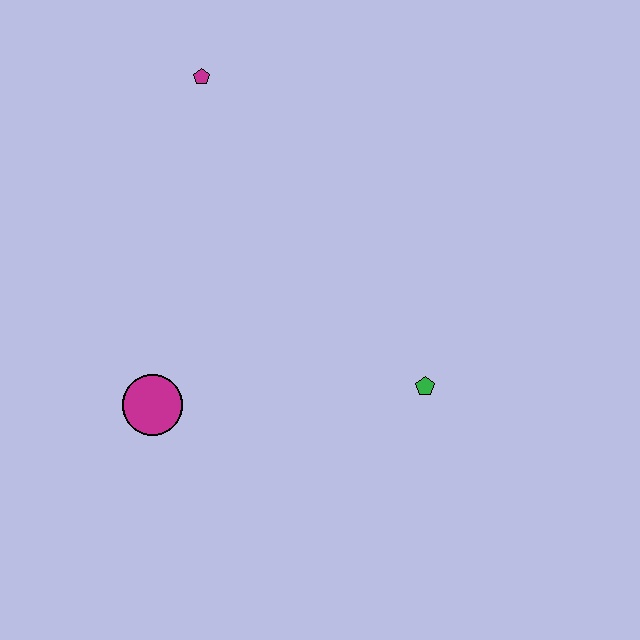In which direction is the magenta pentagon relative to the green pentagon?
The magenta pentagon is above the green pentagon.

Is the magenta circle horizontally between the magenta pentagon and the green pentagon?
No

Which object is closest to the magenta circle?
The green pentagon is closest to the magenta circle.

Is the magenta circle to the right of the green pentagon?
No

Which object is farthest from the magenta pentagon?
The green pentagon is farthest from the magenta pentagon.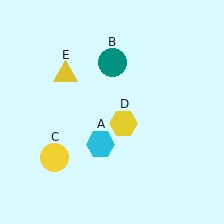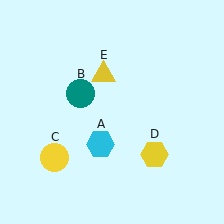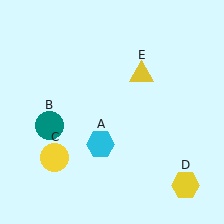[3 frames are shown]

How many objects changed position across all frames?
3 objects changed position: teal circle (object B), yellow hexagon (object D), yellow triangle (object E).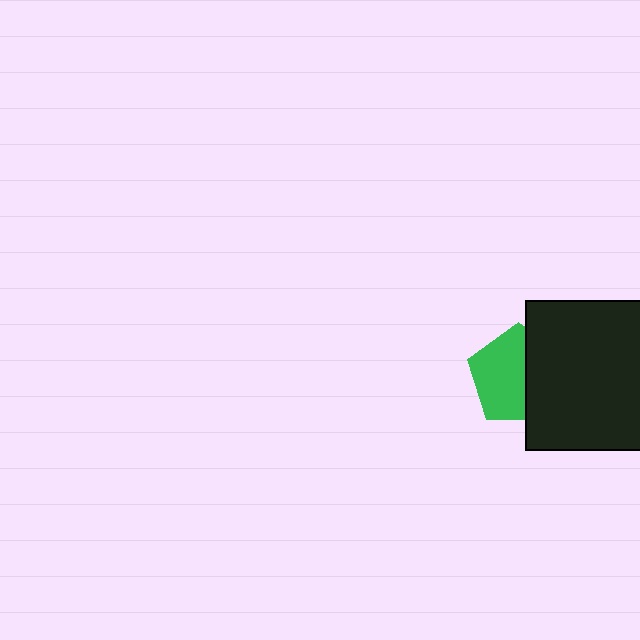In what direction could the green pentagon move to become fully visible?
The green pentagon could move left. That would shift it out from behind the black rectangle entirely.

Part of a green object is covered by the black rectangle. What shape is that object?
It is a pentagon.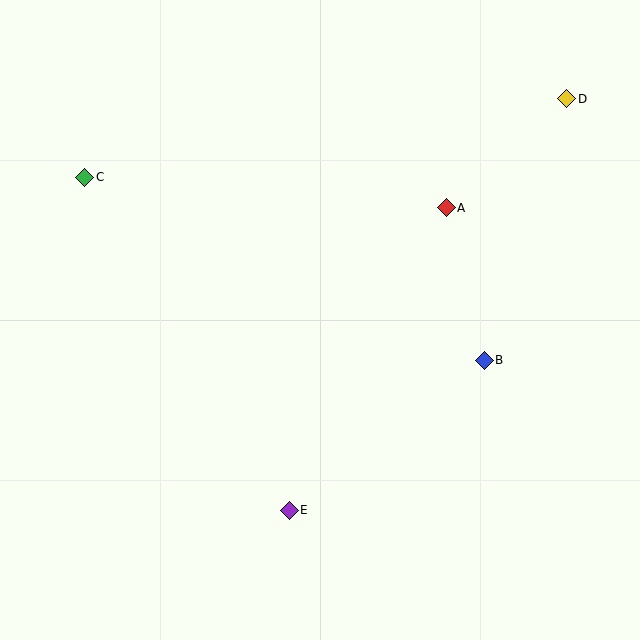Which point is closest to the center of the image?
Point A at (446, 208) is closest to the center.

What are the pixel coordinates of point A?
Point A is at (446, 208).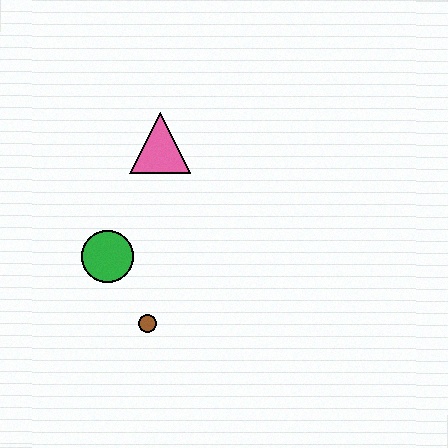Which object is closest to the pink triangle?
The green circle is closest to the pink triangle.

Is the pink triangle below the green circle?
No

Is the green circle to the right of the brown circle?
No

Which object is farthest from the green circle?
The pink triangle is farthest from the green circle.